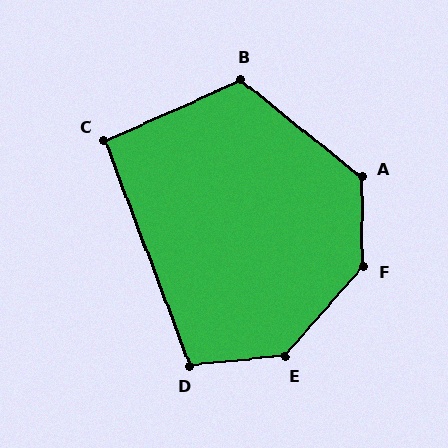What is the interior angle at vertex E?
Approximately 137 degrees (obtuse).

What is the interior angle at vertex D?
Approximately 105 degrees (obtuse).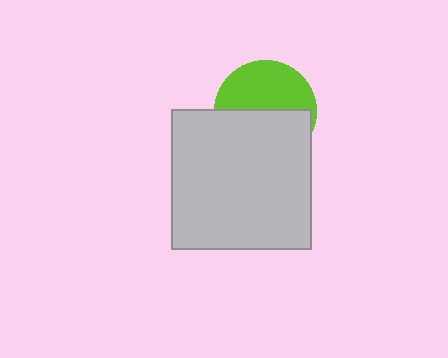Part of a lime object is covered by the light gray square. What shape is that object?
It is a circle.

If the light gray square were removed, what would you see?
You would see the complete lime circle.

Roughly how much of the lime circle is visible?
About half of it is visible (roughly 49%).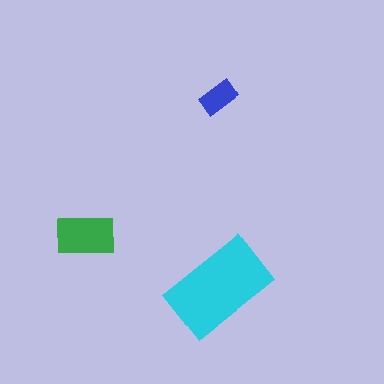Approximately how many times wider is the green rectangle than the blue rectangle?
About 1.5 times wider.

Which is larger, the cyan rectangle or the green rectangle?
The cyan one.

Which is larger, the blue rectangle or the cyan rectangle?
The cyan one.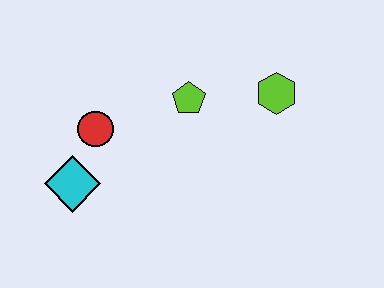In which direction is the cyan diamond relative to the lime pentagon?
The cyan diamond is to the left of the lime pentagon.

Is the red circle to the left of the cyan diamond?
No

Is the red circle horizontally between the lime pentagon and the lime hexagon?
No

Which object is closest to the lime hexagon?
The lime pentagon is closest to the lime hexagon.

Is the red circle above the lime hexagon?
No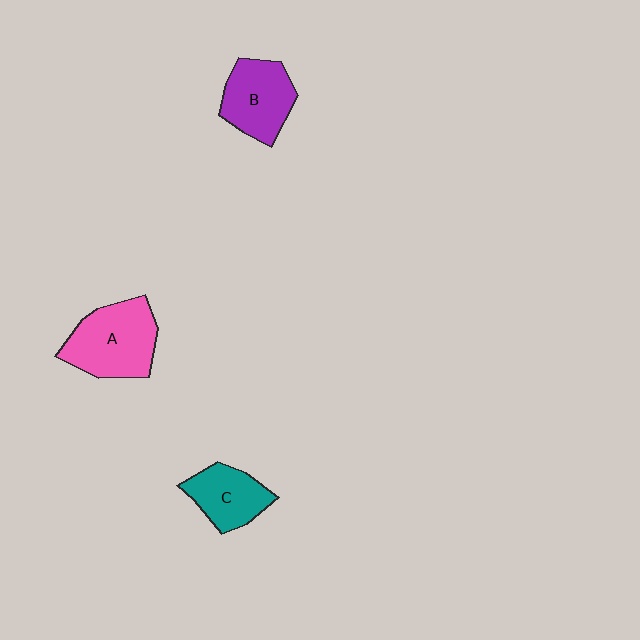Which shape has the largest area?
Shape A (pink).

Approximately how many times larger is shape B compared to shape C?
Approximately 1.2 times.